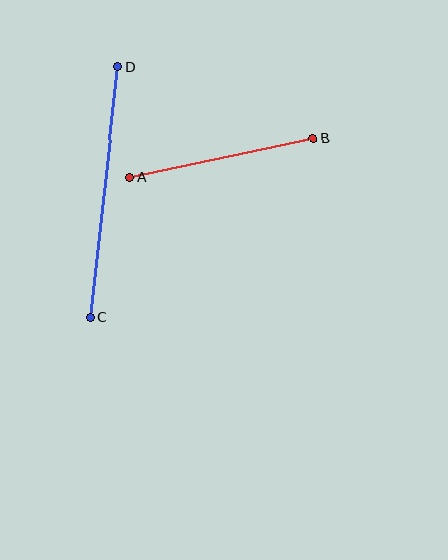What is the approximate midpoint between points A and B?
The midpoint is at approximately (221, 158) pixels.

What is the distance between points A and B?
The distance is approximately 188 pixels.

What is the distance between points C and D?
The distance is approximately 252 pixels.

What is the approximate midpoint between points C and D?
The midpoint is at approximately (104, 193) pixels.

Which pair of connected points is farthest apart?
Points C and D are farthest apart.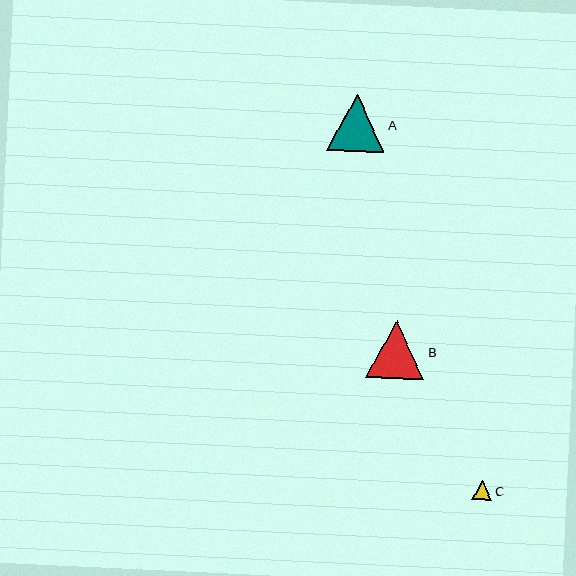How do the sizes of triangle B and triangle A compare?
Triangle B and triangle A are approximately the same size.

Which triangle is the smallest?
Triangle C is the smallest with a size of approximately 19 pixels.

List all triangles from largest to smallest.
From largest to smallest: B, A, C.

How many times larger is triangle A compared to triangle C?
Triangle A is approximately 3.0 times the size of triangle C.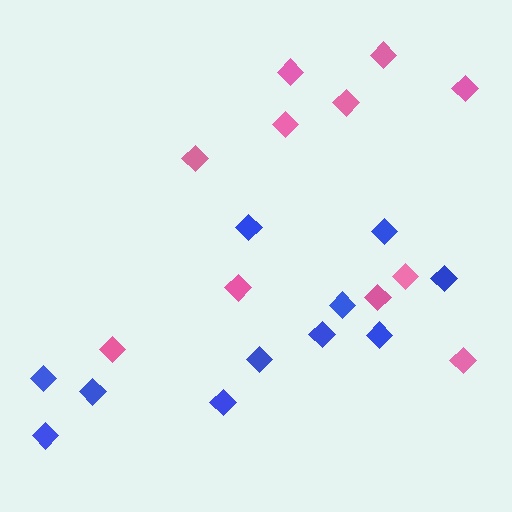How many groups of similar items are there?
There are 2 groups: one group of blue diamonds (11) and one group of pink diamonds (11).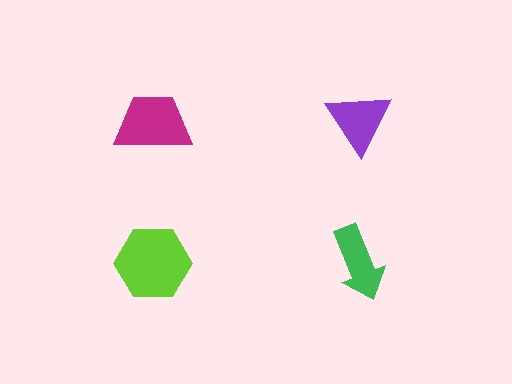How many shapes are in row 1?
2 shapes.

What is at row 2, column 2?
A green arrow.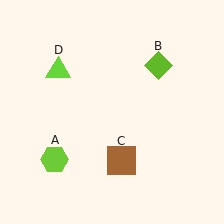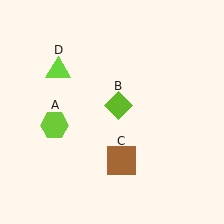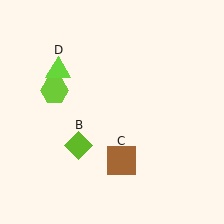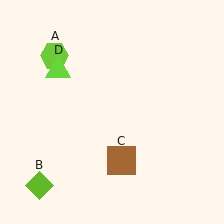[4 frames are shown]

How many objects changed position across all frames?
2 objects changed position: lime hexagon (object A), lime diamond (object B).